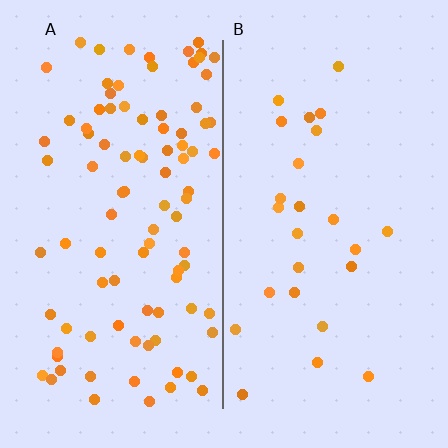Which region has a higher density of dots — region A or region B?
A (the left).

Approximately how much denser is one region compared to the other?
Approximately 3.8× — region A over region B.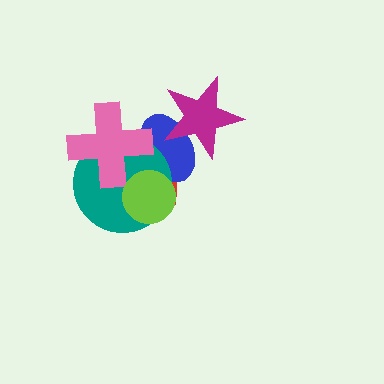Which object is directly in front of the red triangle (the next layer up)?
The blue ellipse is directly in front of the red triangle.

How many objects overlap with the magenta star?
2 objects overlap with the magenta star.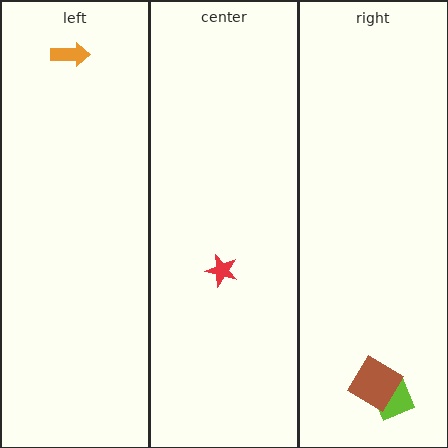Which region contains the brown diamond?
The right region.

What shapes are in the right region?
The lime diamond, the brown diamond.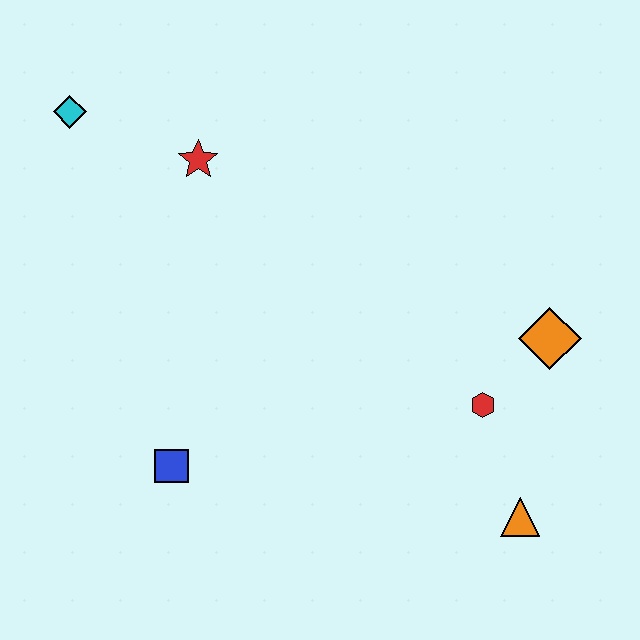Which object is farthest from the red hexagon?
The cyan diamond is farthest from the red hexagon.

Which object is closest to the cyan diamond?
The red star is closest to the cyan diamond.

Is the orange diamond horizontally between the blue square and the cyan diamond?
No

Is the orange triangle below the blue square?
Yes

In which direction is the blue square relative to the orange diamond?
The blue square is to the left of the orange diamond.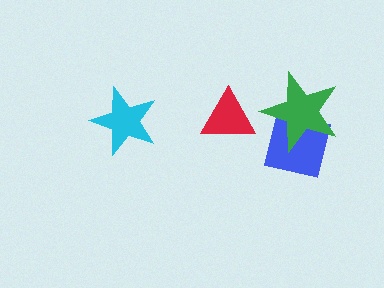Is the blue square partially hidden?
Yes, it is partially covered by another shape.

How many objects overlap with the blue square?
1 object overlaps with the blue square.